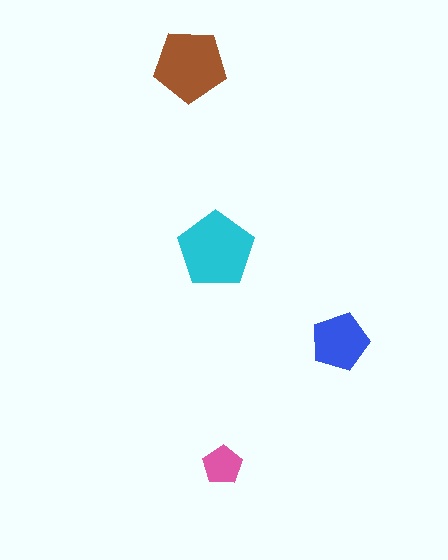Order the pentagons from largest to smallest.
the cyan one, the brown one, the blue one, the pink one.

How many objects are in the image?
There are 4 objects in the image.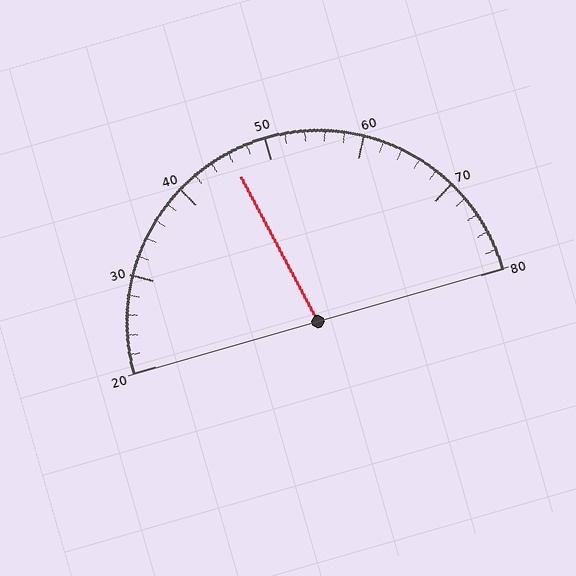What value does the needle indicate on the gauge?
The needle indicates approximately 46.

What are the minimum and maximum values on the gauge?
The gauge ranges from 20 to 80.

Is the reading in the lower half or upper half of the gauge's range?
The reading is in the lower half of the range (20 to 80).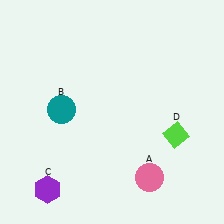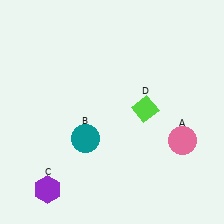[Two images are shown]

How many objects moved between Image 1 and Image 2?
3 objects moved between the two images.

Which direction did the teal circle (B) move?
The teal circle (B) moved down.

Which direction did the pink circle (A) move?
The pink circle (A) moved up.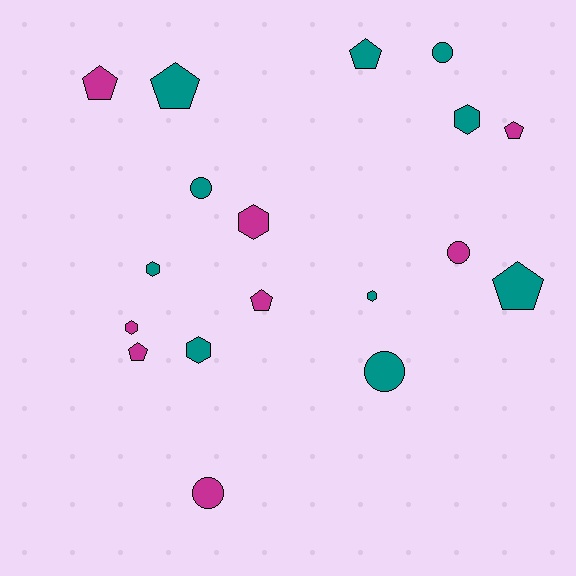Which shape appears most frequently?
Pentagon, with 7 objects.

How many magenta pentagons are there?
There are 4 magenta pentagons.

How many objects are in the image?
There are 18 objects.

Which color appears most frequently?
Teal, with 10 objects.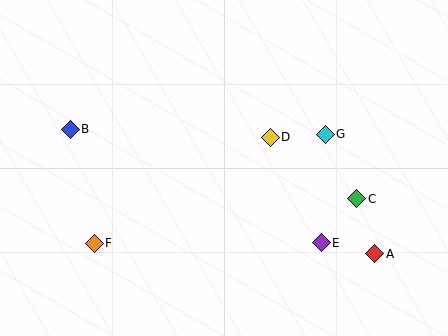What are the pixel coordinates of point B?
Point B is at (70, 129).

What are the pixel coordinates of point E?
Point E is at (321, 243).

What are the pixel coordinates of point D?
Point D is at (270, 137).